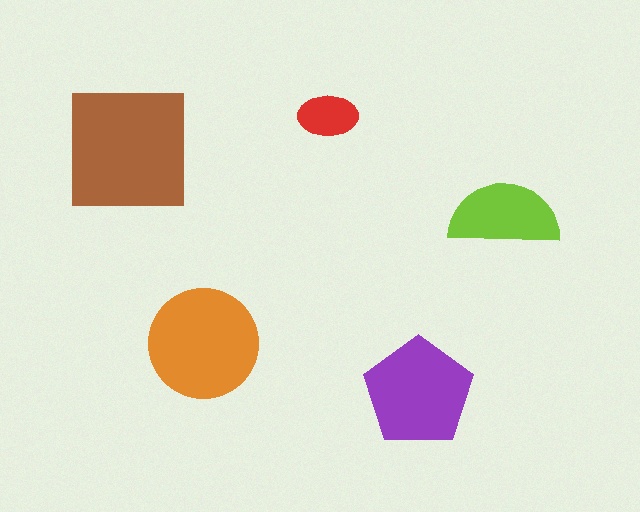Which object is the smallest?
The red ellipse.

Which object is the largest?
The brown square.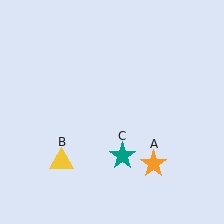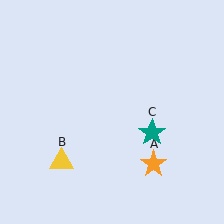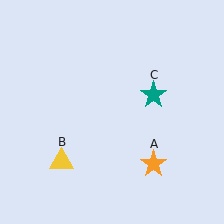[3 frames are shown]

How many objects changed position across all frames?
1 object changed position: teal star (object C).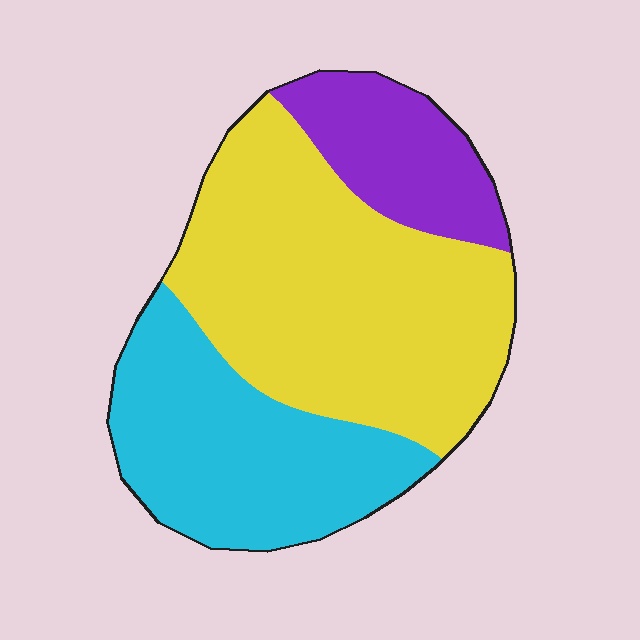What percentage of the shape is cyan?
Cyan covers about 30% of the shape.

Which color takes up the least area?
Purple, at roughly 15%.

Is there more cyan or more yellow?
Yellow.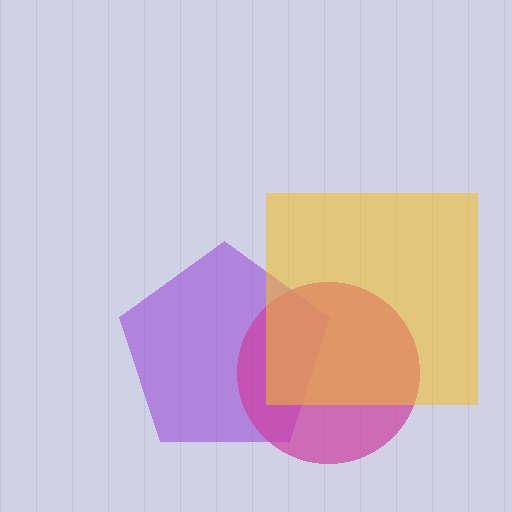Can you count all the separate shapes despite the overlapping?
Yes, there are 3 separate shapes.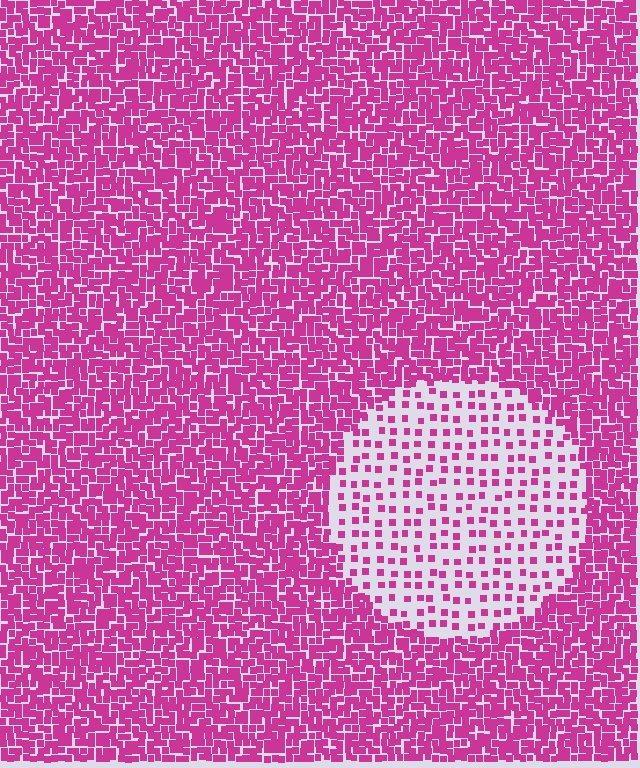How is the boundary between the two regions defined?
The boundary is defined by a change in element density (approximately 3.1x ratio). All elements are the same color, size, and shape.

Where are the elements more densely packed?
The elements are more densely packed outside the circle boundary.